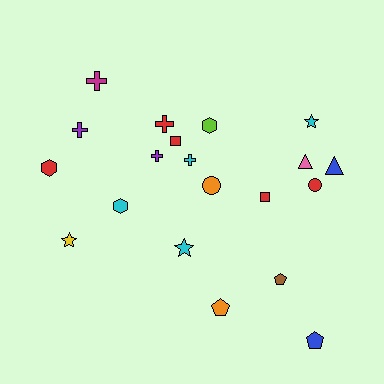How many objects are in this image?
There are 20 objects.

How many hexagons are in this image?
There are 3 hexagons.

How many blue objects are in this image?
There are 2 blue objects.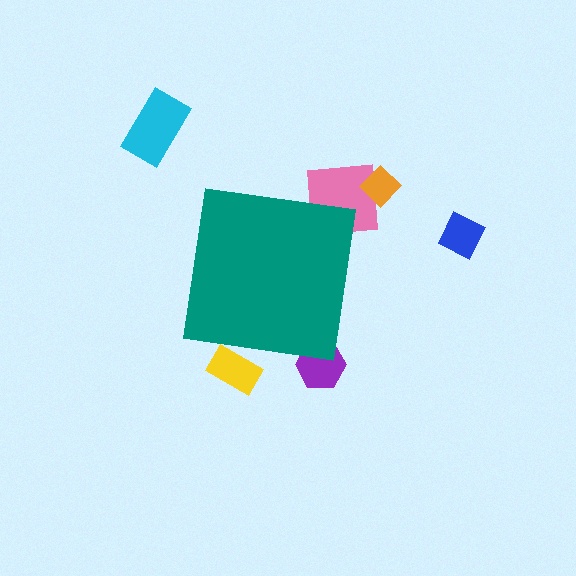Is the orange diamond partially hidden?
No, the orange diamond is fully visible.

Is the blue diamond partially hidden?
No, the blue diamond is fully visible.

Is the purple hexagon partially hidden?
Yes, the purple hexagon is partially hidden behind the teal square.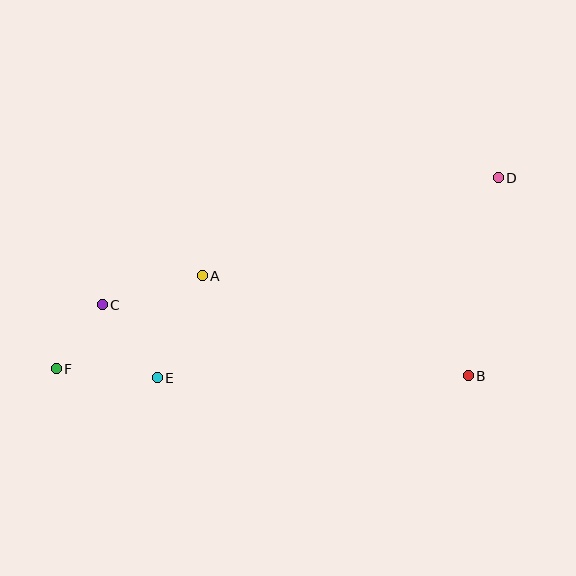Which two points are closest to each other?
Points C and F are closest to each other.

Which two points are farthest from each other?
Points D and F are farthest from each other.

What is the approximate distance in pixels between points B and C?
The distance between B and C is approximately 373 pixels.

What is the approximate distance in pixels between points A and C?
The distance between A and C is approximately 104 pixels.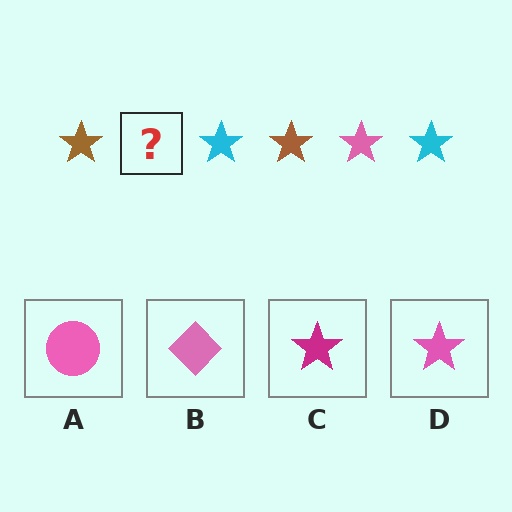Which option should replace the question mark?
Option D.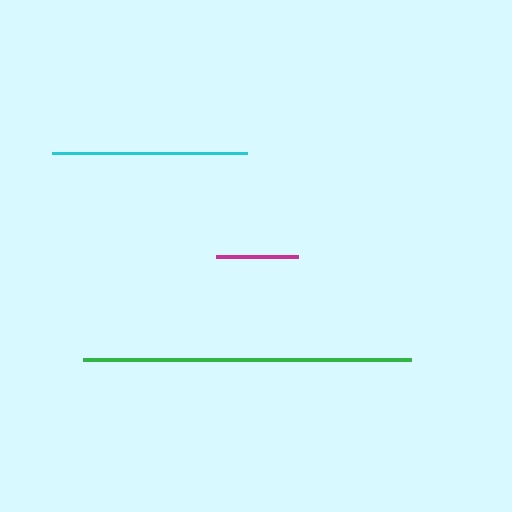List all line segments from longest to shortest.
From longest to shortest: green, cyan, magenta.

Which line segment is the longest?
The green line is the longest at approximately 328 pixels.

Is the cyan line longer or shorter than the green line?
The green line is longer than the cyan line.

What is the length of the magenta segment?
The magenta segment is approximately 82 pixels long.